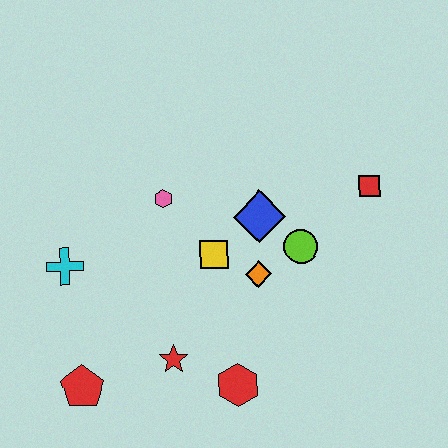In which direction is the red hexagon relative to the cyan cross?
The red hexagon is to the right of the cyan cross.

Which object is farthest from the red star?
The red square is farthest from the red star.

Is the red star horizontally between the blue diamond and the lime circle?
No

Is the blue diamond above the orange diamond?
Yes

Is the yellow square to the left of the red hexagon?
Yes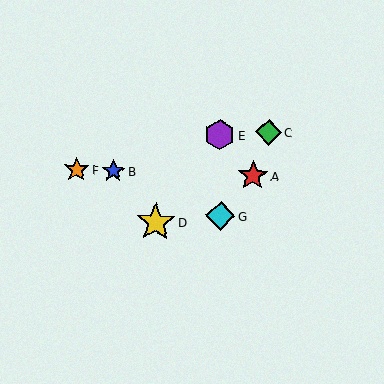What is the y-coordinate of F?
Object F is at y≈169.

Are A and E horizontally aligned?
No, A is at y≈176 and E is at y≈135.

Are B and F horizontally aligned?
Yes, both are at y≈171.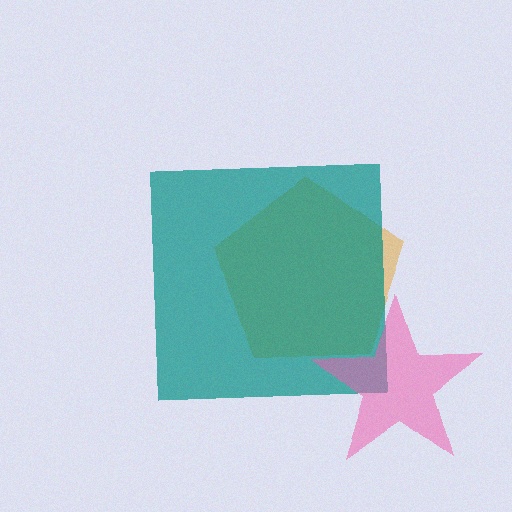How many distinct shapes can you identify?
There are 3 distinct shapes: an orange pentagon, a teal square, a pink star.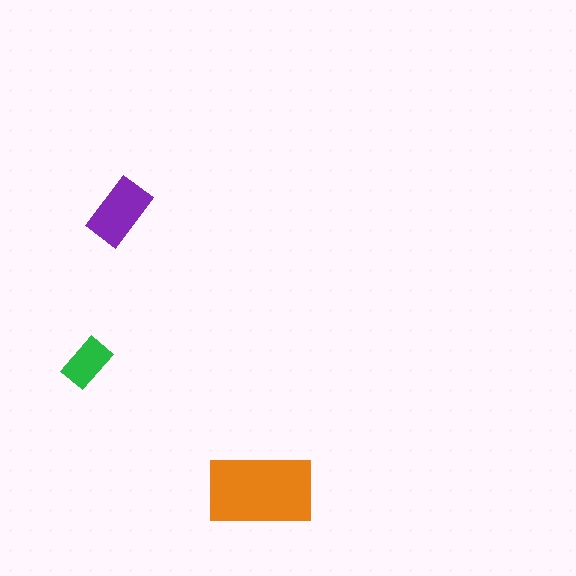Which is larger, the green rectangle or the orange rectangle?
The orange one.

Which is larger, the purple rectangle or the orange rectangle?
The orange one.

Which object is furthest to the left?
The green rectangle is leftmost.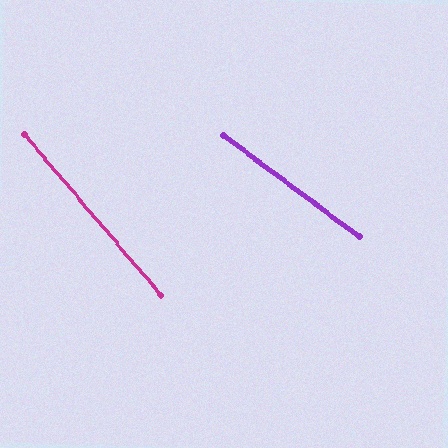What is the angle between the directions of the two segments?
Approximately 13 degrees.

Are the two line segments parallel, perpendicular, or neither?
Neither parallel nor perpendicular — they differ by about 13°.